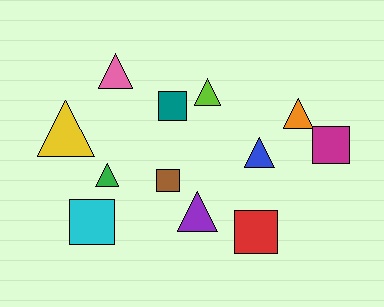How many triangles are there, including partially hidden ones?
There are 7 triangles.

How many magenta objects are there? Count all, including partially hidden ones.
There is 1 magenta object.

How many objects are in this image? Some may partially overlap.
There are 12 objects.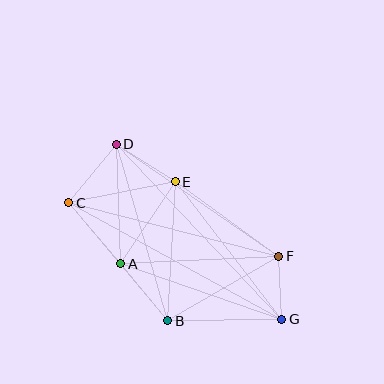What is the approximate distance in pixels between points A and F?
The distance between A and F is approximately 158 pixels.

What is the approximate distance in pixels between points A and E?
The distance between A and E is approximately 98 pixels.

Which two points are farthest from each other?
Points C and G are farthest from each other.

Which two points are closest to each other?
Points F and G are closest to each other.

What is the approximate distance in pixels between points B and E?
The distance between B and E is approximately 139 pixels.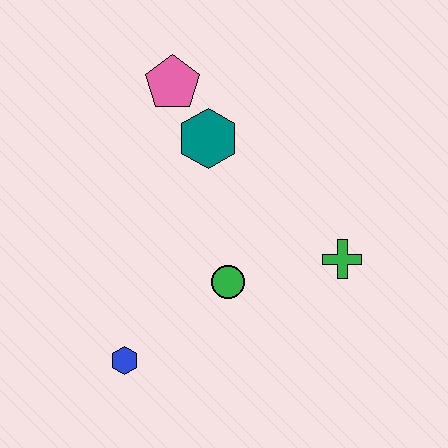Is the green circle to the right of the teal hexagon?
Yes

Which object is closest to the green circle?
The green cross is closest to the green circle.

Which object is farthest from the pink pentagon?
The blue hexagon is farthest from the pink pentagon.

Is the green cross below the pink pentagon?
Yes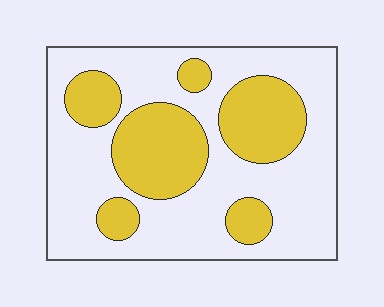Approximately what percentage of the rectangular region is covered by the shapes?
Approximately 35%.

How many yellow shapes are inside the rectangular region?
6.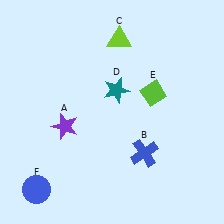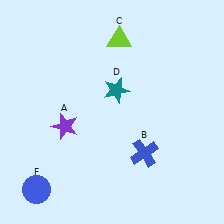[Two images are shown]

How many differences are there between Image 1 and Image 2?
There is 1 difference between the two images.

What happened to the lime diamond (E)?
The lime diamond (E) was removed in Image 2. It was in the top-right area of Image 1.